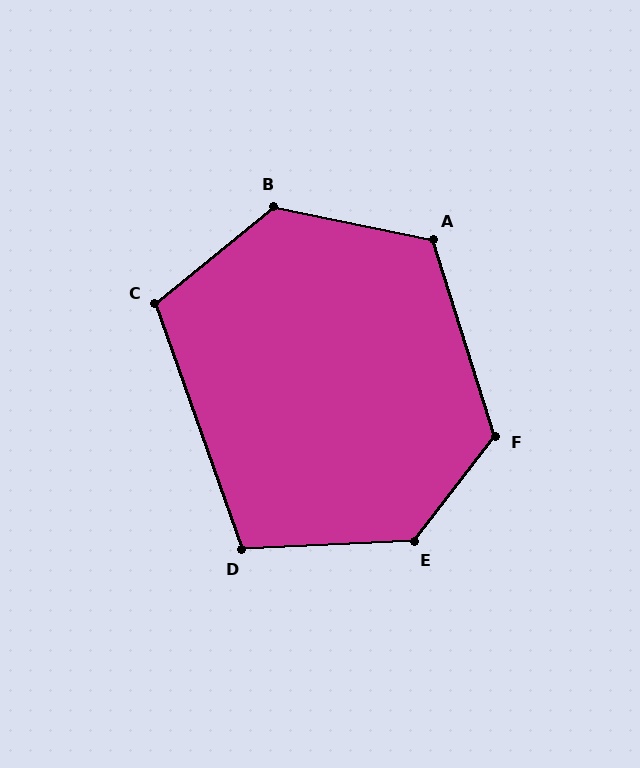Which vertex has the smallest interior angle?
D, at approximately 107 degrees.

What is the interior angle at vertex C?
Approximately 110 degrees (obtuse).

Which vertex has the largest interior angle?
E, at approximately 131 degrees.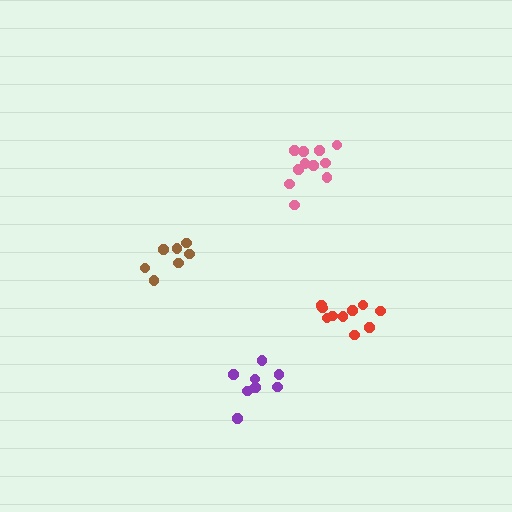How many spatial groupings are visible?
There are 4 spatial groupings.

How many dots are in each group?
Group 1: 7 dots, Group 2: 11 dots, Group 3: 8 dots, Group 4: 10 dots (36 total).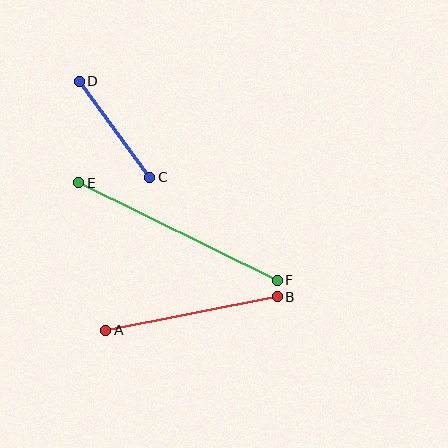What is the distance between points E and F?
The distance is approximately 221 pixels.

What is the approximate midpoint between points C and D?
The midpoint is at approximately (114, 129) pixels.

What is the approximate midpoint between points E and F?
The midpoint is at approximately (178, 232) pixels.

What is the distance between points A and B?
The distance is approximately 175 pixels.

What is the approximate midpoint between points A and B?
The midpoint is at approximately (191, 314) pixels.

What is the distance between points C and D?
The distance is approximately 119 pixels.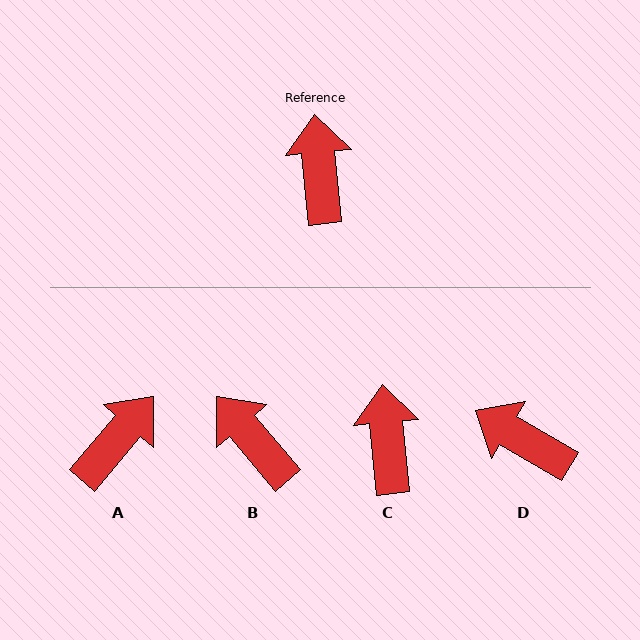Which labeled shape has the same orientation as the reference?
C.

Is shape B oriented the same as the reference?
No, it is off by about 35 degrees.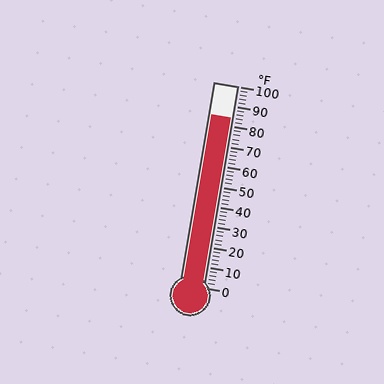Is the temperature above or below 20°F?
The temperature is above 20°F.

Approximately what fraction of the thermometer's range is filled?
The thermometer is filled to approximately 85% of its range.